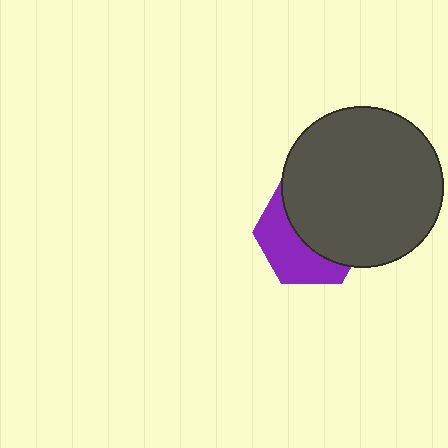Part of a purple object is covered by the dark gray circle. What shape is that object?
It is a hexagon.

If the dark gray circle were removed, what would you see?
You would see the complete purple hexagon.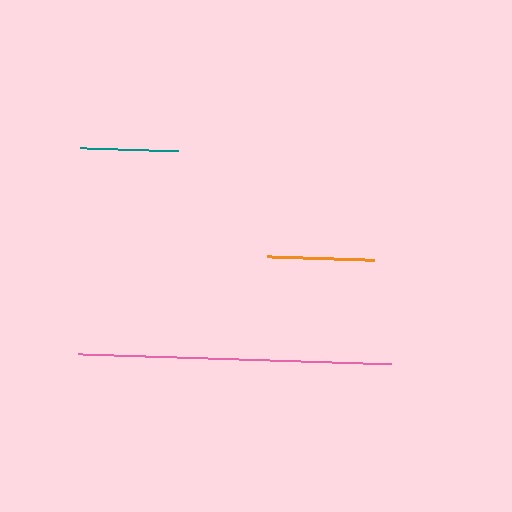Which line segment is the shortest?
The teal line is the shortest at approximately 98 pixels.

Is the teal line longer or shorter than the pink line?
The pink line is longer than the teal line.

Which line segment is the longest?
The pink line is the longest at approximately 313 pixels.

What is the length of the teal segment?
The teal segment is approximately 98 pixels long.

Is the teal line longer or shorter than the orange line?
The orange line is longer than the teal line.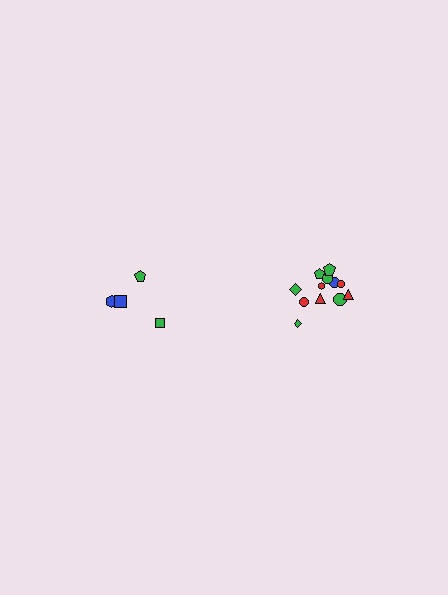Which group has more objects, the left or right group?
The right group.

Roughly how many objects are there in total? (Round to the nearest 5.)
Roughly 15 objects in total.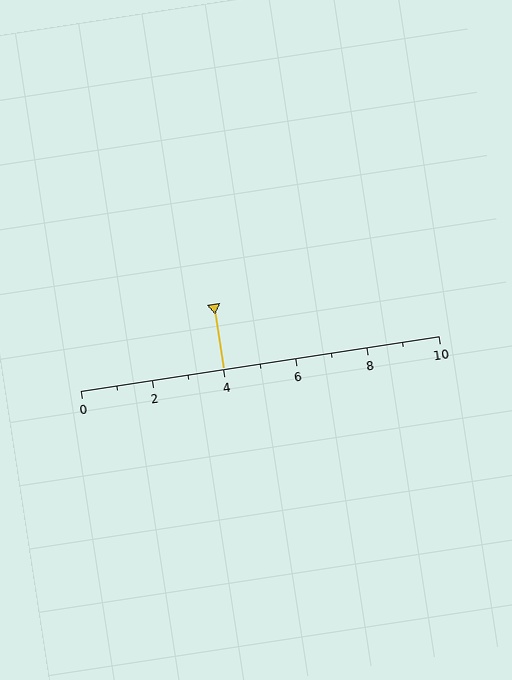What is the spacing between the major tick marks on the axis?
The major ticks are spaced 2 apart.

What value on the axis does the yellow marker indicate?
The marker indicates approximately 4.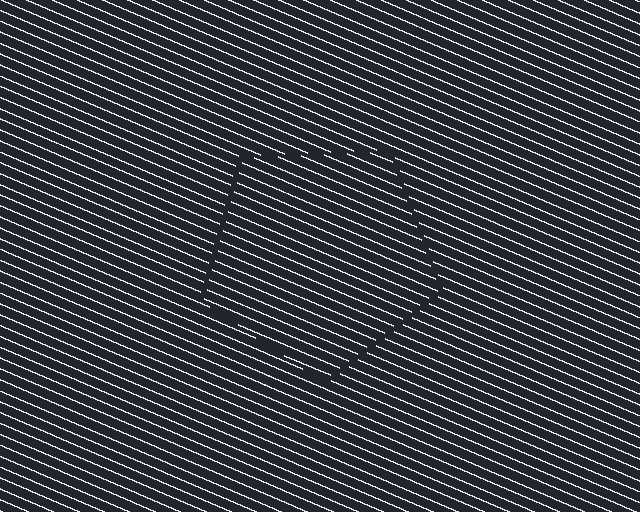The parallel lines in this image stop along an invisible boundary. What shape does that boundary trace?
An illusory pentagon. The interior of the shape contains the same grating, shifted by half a period — the contour is defined by the phase discontinuity where line-ends from the inner and outer gratings abut.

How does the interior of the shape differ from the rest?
The interior of the shape contains the same grating, shifted by half a period — the contour is defined by the phase discontinuity where line-ends from the inner and outer gratings abut.